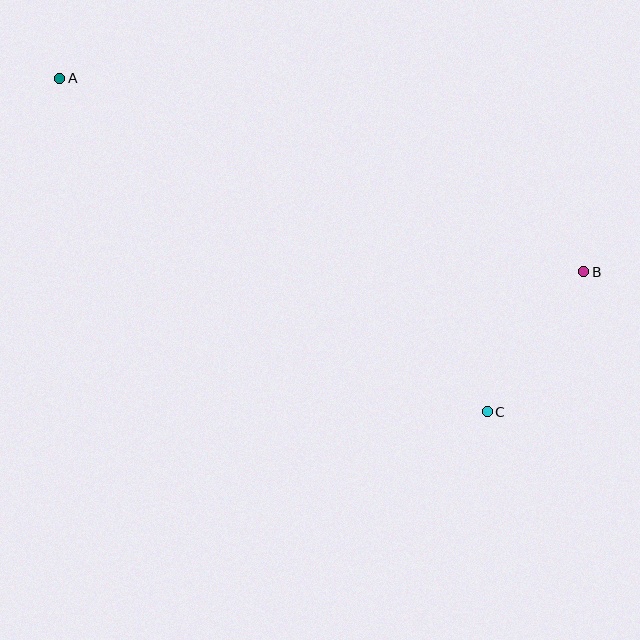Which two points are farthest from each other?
Points A and B are farthest from each other.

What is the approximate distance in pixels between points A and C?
The distance between A and C is approximately 542 pixels.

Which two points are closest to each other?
Points B and C are closest to each other.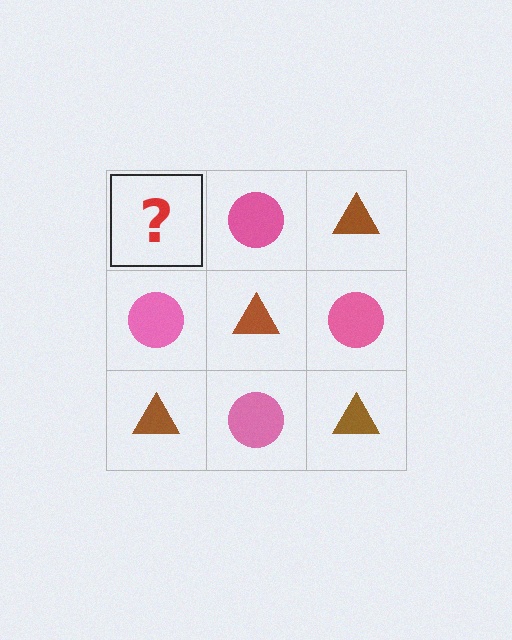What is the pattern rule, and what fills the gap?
The rule is that it alternates brown triangle and pink circle in a checkerboard pattern. The gap should be filled with a brown triangle.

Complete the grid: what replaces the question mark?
The question mark should be replaced with a brown triangle.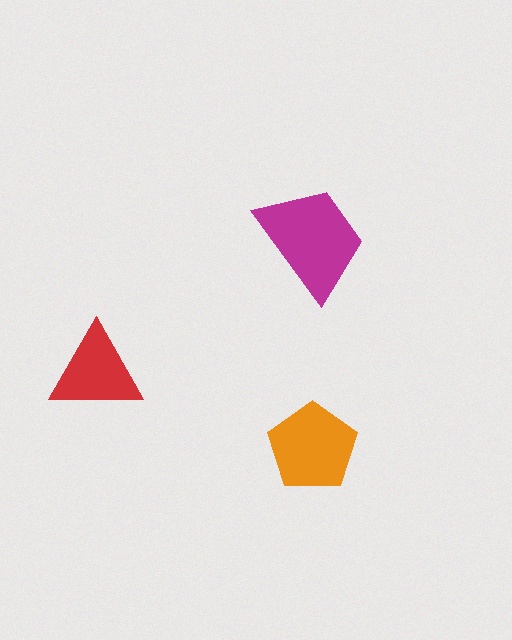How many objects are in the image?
There are 3 objects in the image.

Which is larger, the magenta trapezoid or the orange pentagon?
The magenta trapezoid.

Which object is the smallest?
The red triangle.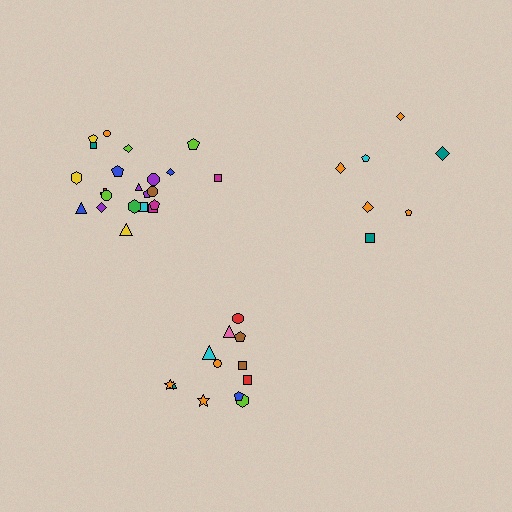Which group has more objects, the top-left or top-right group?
The top-left group.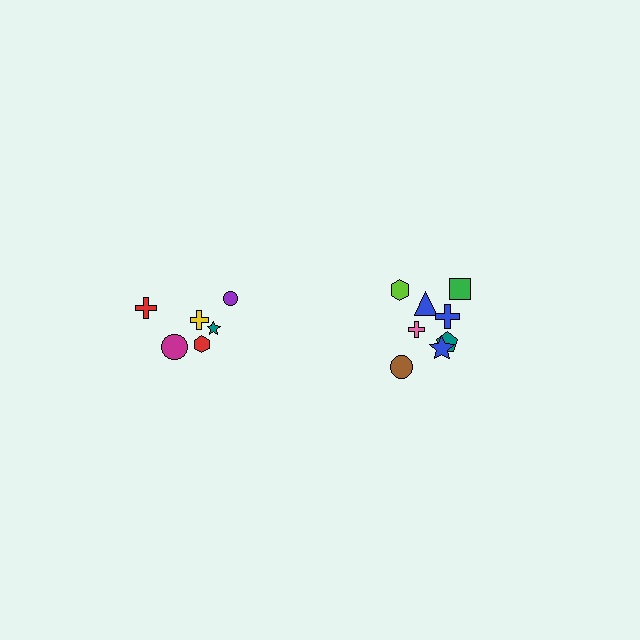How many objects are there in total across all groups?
There are 14 objects.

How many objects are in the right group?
There are 8 objects.